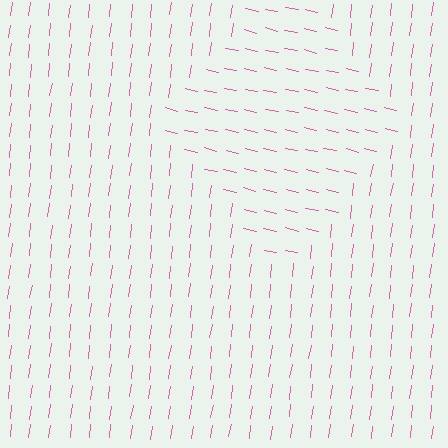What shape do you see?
I see a diamond.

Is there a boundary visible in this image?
Yes, there is a texture boundary formed by a change in line orientation.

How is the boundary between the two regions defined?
The boundary is defined purely by a change in line orientation (approximately 84 degrees difference). All lines are the same color and thickness.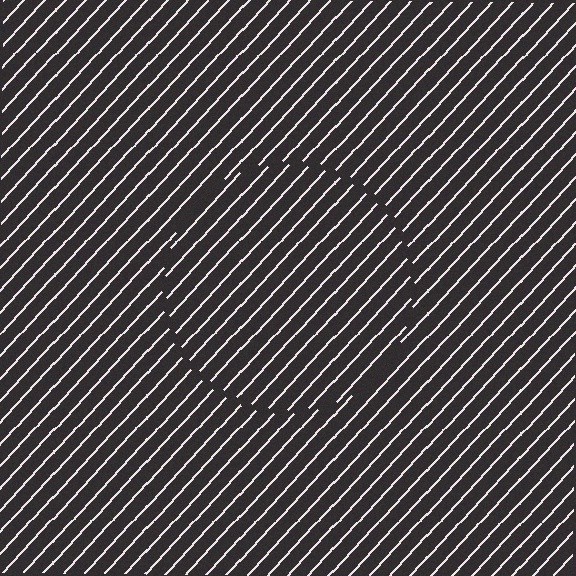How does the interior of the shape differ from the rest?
The interior of the shape contains the same grating, shifted by half a period — the contour is defined by the phase discontinuity where line-ends from the inner and outer gratings abut.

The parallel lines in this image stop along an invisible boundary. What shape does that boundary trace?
An illusory circle. The interior of the shape contains the same grating, shifted by half a period — the contour is defined by the phase discontinuity where line-ends from the inner and outer gratings abut.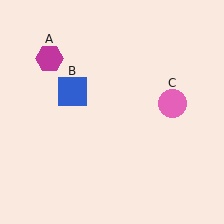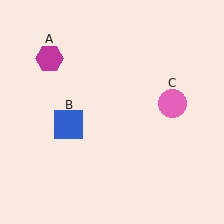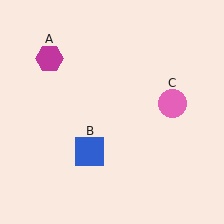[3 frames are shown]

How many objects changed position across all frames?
1 object changed position: blue square (object B).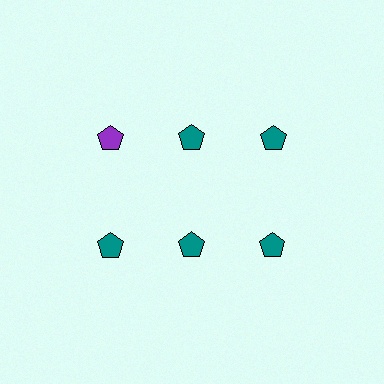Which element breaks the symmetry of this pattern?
The purple pentagon in the top row, leftmost column breaks the symmetry. All other shapes are teal pentagons.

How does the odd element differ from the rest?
It has a different color: purple instead of teal.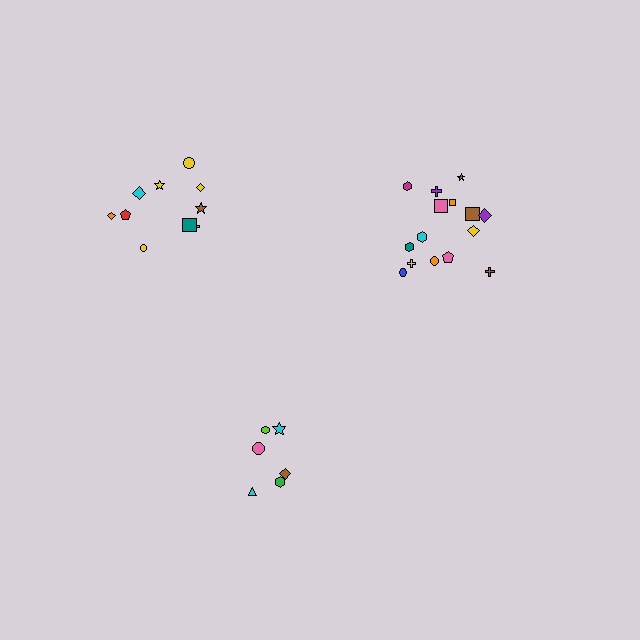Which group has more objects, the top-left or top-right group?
The top-right group.